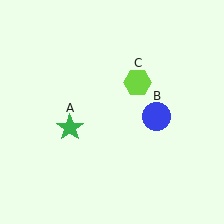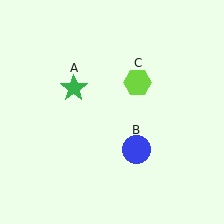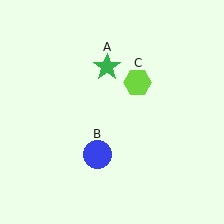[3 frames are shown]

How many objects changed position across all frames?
2 objects changed position: green star (object A), blue circle (object B).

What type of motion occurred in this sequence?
The green star (object A), blue circle (object B) rotated clockwise around the center of the scene.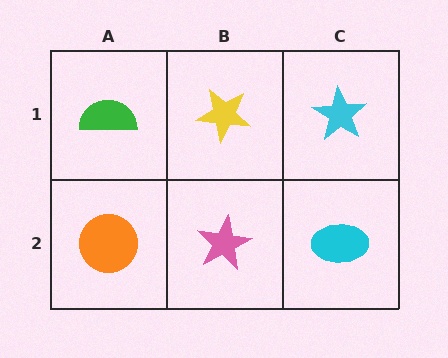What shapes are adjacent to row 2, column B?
A yellow star (row 1, column B), an orange circle (row 2, column A), a cyan ellipse (row 2, column C).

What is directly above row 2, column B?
A yellow star.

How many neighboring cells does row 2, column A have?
2.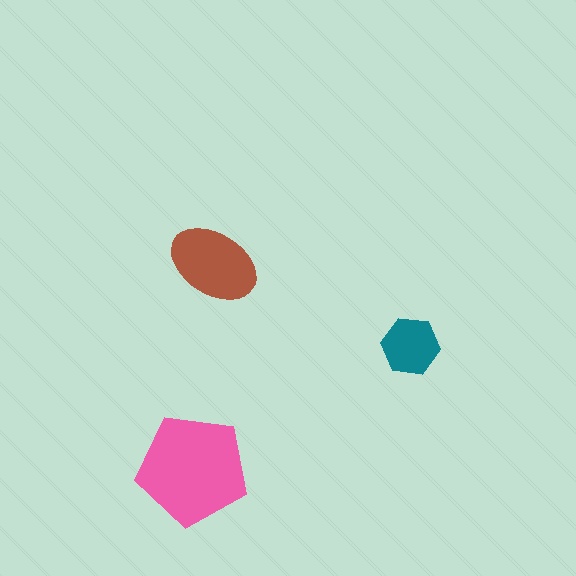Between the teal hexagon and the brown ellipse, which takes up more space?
The brown ellipse.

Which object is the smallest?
The teal hexagon.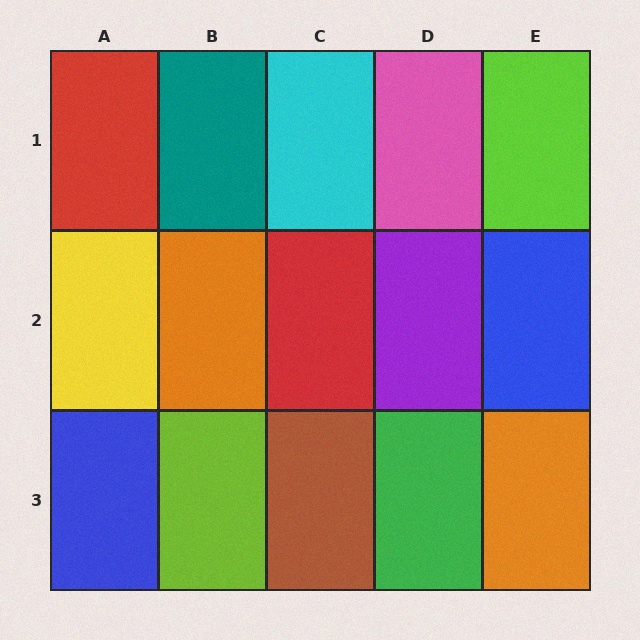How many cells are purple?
1 cell is purple.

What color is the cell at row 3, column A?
Blue.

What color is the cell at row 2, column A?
Yellow.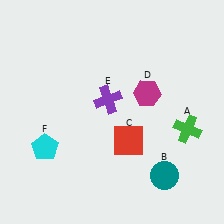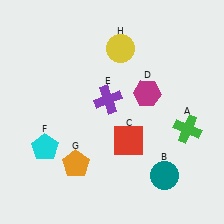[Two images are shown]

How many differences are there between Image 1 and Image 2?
There are 2 differences between the two images.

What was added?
An orange pentagon (G), a yellow circle (H) were added in Image 2.